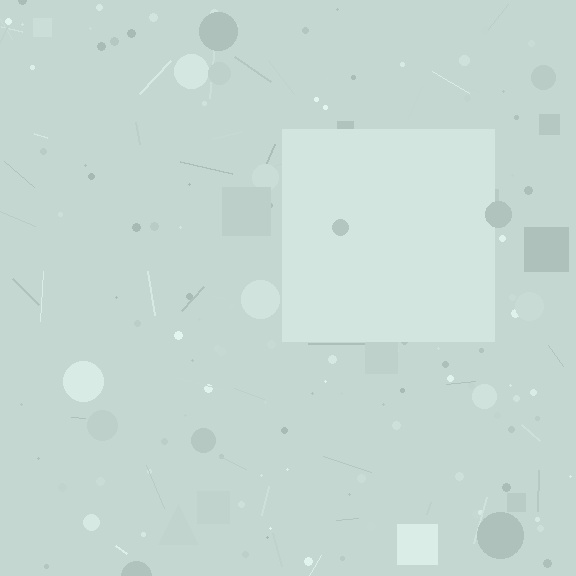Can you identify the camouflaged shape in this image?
The camouflaged shape is a square.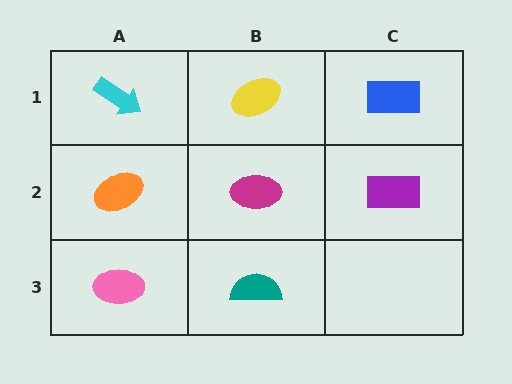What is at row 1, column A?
A cyan arrow.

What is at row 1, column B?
A yellow ellipse.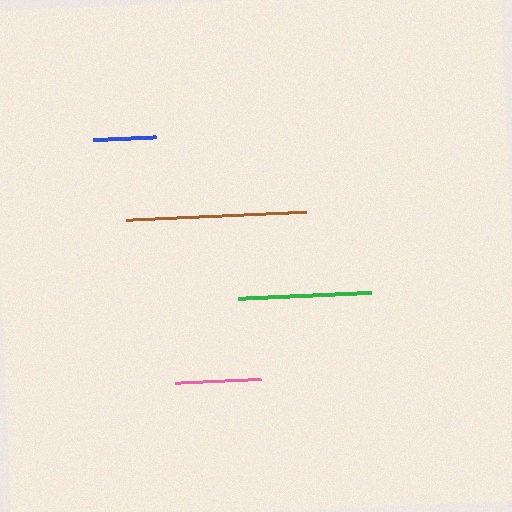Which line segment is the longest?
The brown line is the longest at approximately 180 pixels.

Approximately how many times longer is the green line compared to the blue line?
The green line is approximately 2.1 times the length of the blue line.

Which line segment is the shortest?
The blue line is the shortest at approximately 63 pixels.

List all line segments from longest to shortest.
From longest to shortest: brown, green, pink, blue.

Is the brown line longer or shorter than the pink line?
The brown line is longer than the pink line.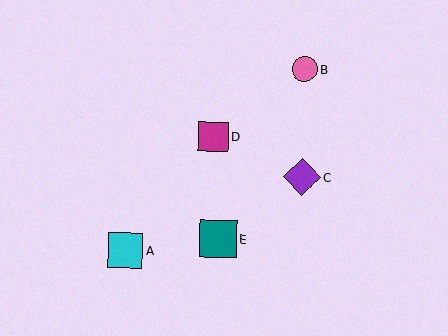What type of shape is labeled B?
Shape B is a pink circle.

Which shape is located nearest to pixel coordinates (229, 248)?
The teal square (labeled E) at (218, 239) is nearest to that location.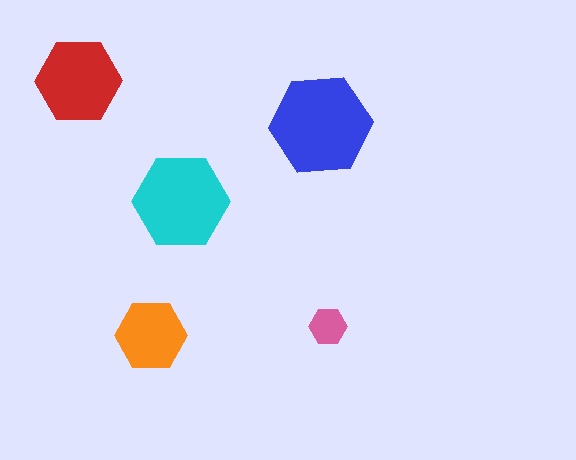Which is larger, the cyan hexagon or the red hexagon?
The cyan one.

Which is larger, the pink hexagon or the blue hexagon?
The blue one.